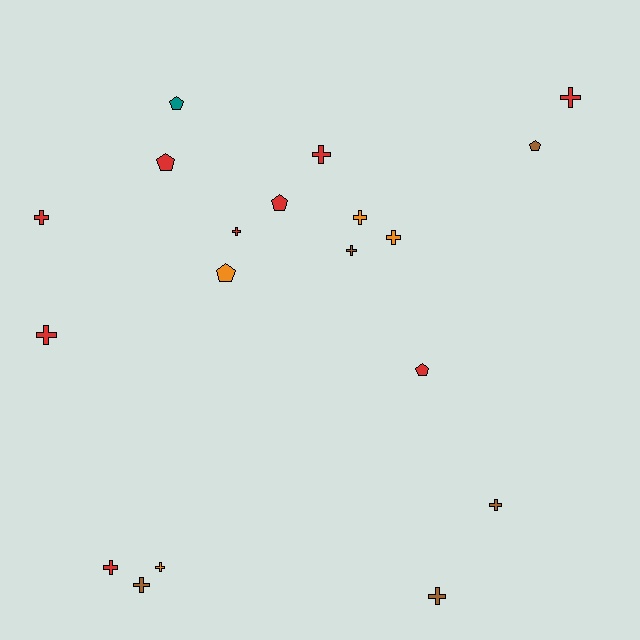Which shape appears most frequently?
Cross, with 13 objects.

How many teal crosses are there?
There are no teal crosses.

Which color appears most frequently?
Red, with 9 objects.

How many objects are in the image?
There are 19 objects.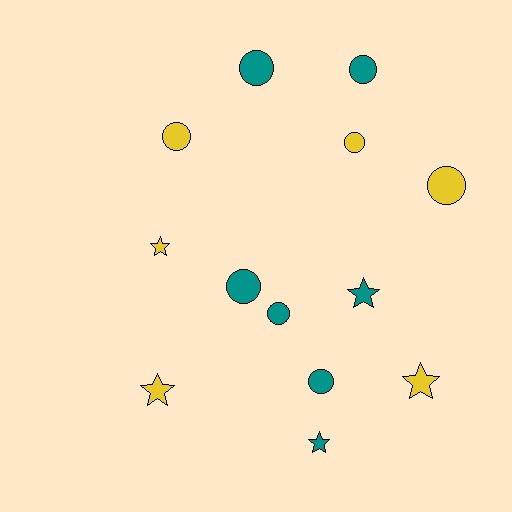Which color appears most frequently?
Teal, with 7 objects.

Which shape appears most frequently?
Circle, with 8 objects.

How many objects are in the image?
There are 13 objects.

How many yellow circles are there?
There are 3 yellow circles.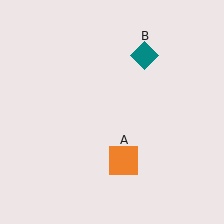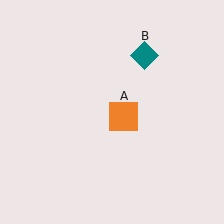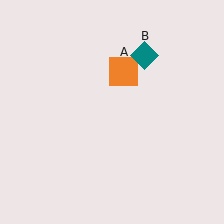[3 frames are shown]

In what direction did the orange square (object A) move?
The orange square (object A) moved up.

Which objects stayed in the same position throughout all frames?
Teal diamond (object B) remained stationary.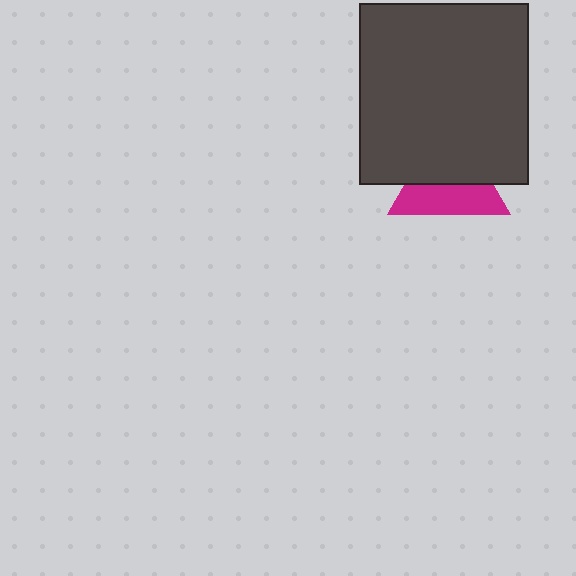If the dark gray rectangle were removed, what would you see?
You would see the complete magenta triangle.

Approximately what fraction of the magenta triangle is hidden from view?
Roughly 52% of the magenta triangle is hidden behind the dark gray rectangle.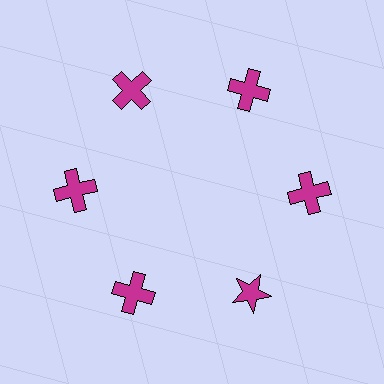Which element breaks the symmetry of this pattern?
The magenta star at roughly the 5 o'clock position breaks the symmetry. All other shapes are magenta crosses.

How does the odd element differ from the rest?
It has a different shape: star instead of cross.